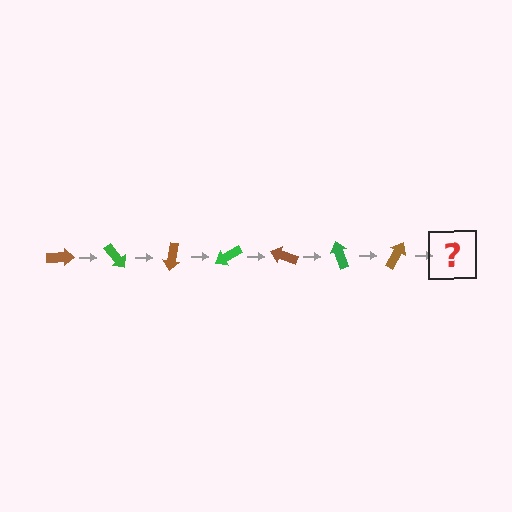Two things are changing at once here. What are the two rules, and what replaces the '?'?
The two rules are that it rotates 50 degrees each step and the color cycles through brown and green. The '?' should be a green arrow, rotated 350 degrees from the start.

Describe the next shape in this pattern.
It should be a green arrow, rotated 350 degrees from the start.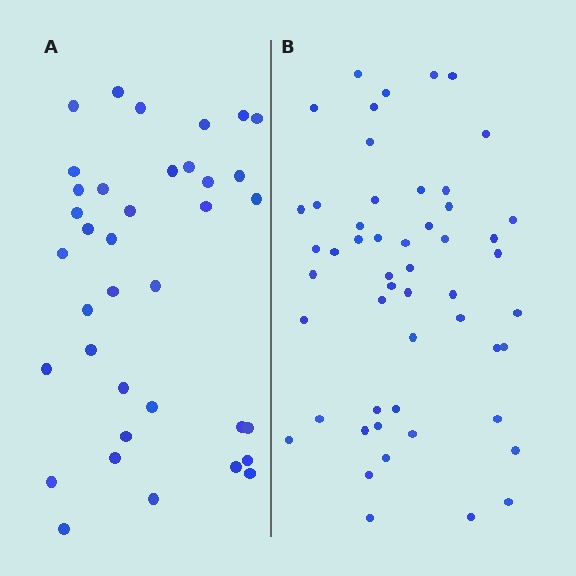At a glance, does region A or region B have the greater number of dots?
Region B (the right region) has more dots.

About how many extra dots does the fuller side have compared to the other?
Region B has approximately 15 more dots than region A.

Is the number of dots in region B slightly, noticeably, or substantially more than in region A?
Region B has noticeably more, but not dramatically so. The ratio is roughly 1.4 to 1.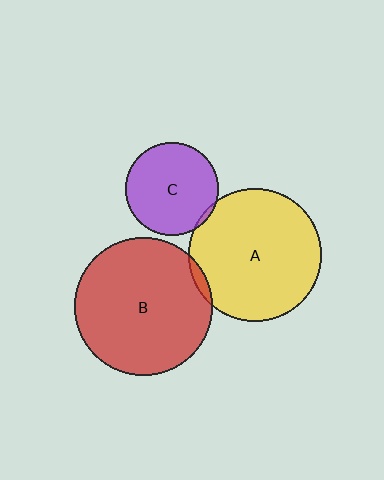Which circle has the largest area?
Circle B (red).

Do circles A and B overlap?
Yes.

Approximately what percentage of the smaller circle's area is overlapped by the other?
Approximately 5%.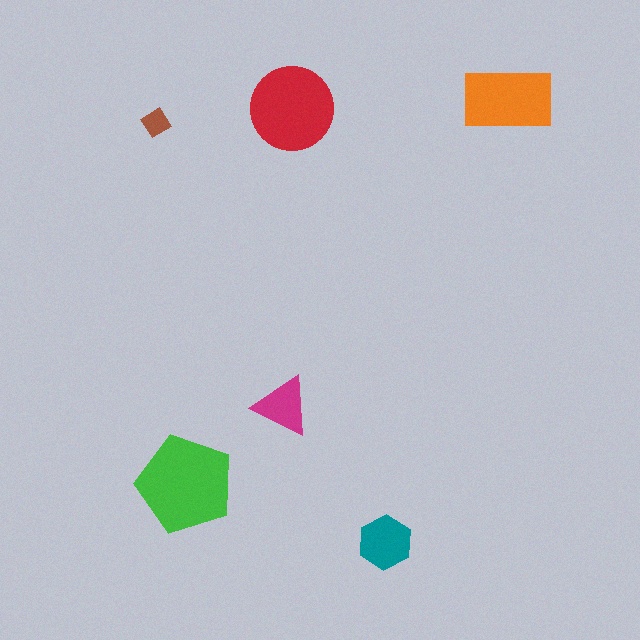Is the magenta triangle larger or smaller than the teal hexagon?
Smaller.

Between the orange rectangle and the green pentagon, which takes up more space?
The green pentagon.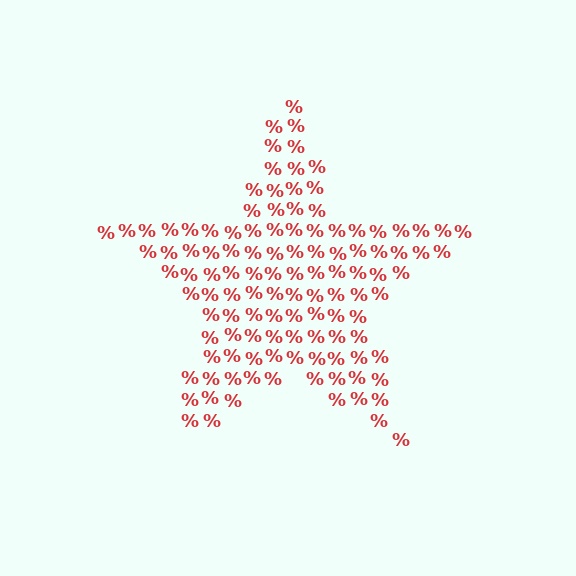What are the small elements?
The small elements are percent signs.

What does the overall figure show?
The overall figure shows a star.